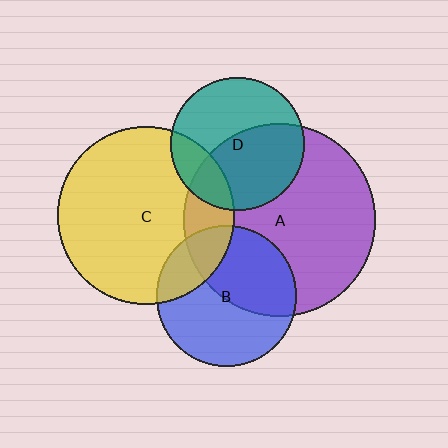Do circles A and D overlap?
Yes.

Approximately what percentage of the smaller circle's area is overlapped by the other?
Approximately 50%.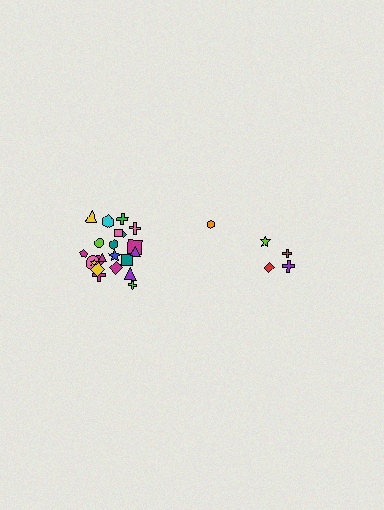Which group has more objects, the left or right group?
The left group.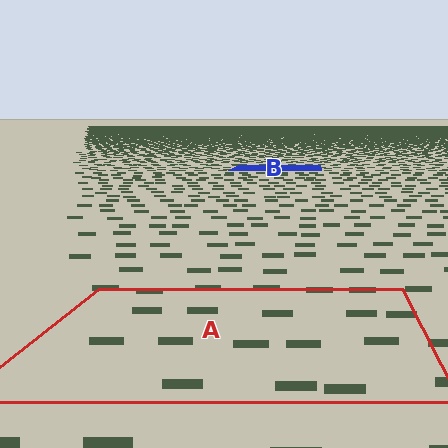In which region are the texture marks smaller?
The texture marks are smaller in region B, because it is farther away.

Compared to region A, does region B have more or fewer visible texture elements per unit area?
Region B has more texture elements per unit area — they are packed more densely because it is farther away.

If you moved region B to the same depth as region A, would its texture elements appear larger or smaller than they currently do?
They would appear larger. At a closer depth, the same texture elements are projected at a bigger on-screen size.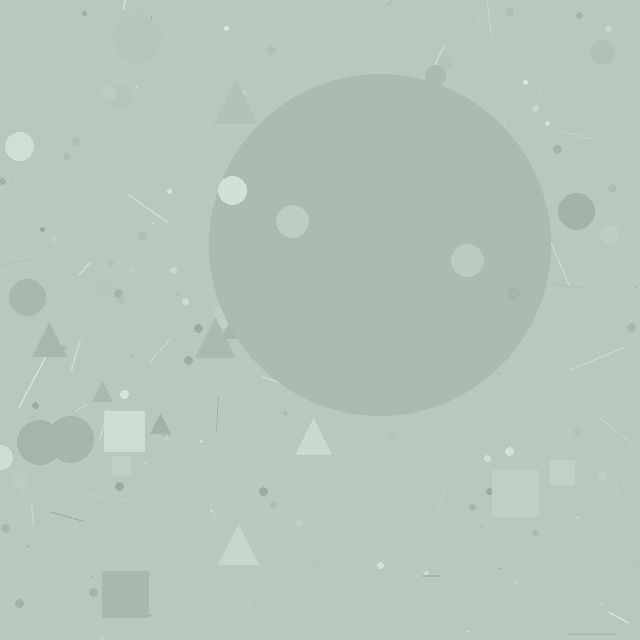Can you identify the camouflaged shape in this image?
The camouflaged shape is a circle.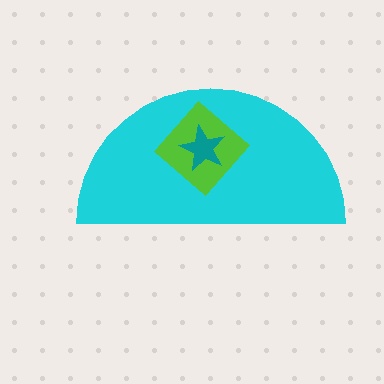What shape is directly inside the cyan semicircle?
The lime diamond.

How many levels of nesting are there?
3.